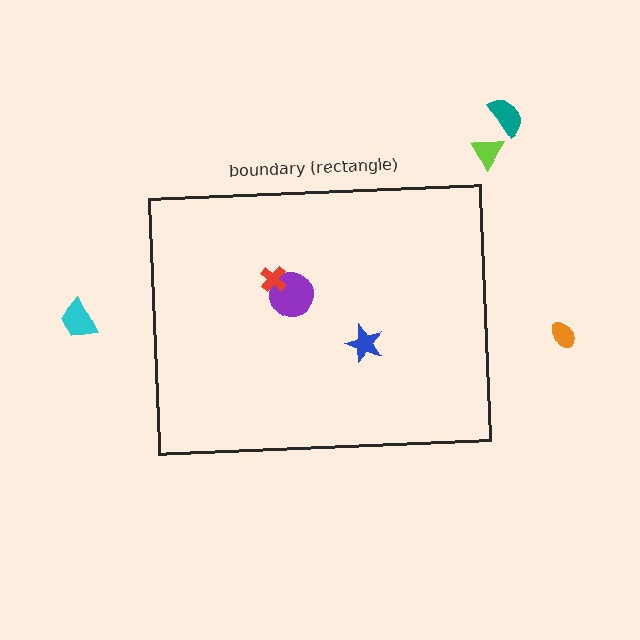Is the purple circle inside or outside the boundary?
Inside.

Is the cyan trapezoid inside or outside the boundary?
Outside.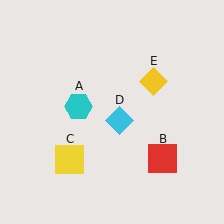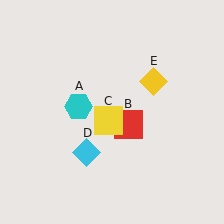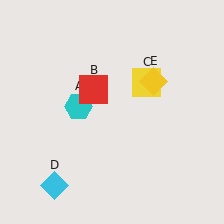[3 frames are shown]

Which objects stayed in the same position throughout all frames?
Cyan hexagon (object A) and yellow diamond (object E) remained stationary.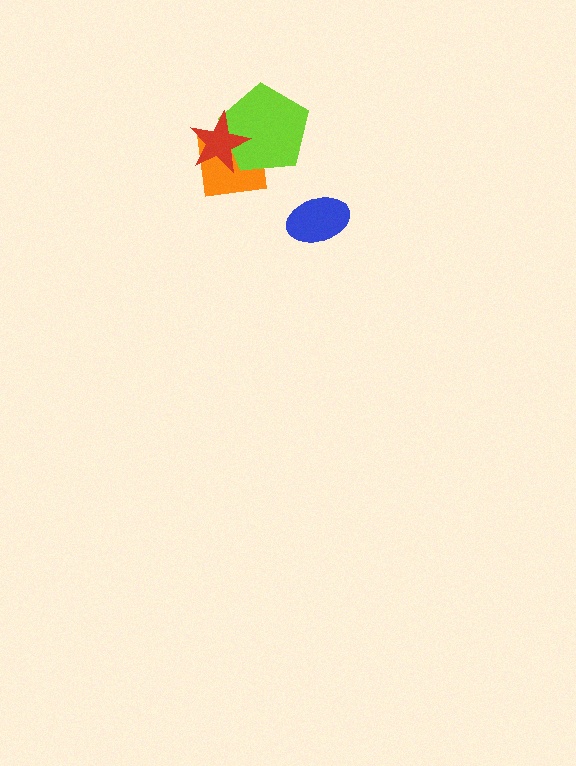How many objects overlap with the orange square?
2 objects overlap with the orange square.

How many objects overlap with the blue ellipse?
0 objects overlap with the blue ellipse.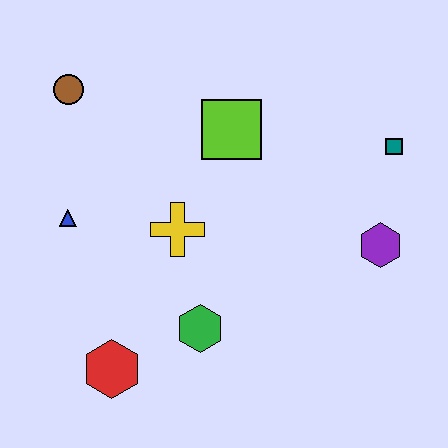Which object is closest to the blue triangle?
The yellow cross is closest to the blue triangle.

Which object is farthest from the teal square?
The red hexagon is farthest from the teal square.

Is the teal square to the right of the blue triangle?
Yes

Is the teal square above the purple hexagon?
Yes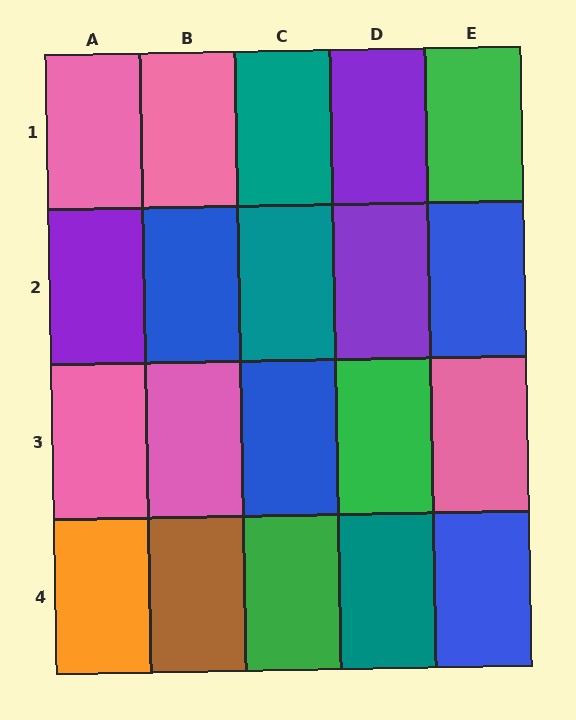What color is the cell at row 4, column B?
Brown.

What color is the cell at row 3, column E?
Pink.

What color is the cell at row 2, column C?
Teal.